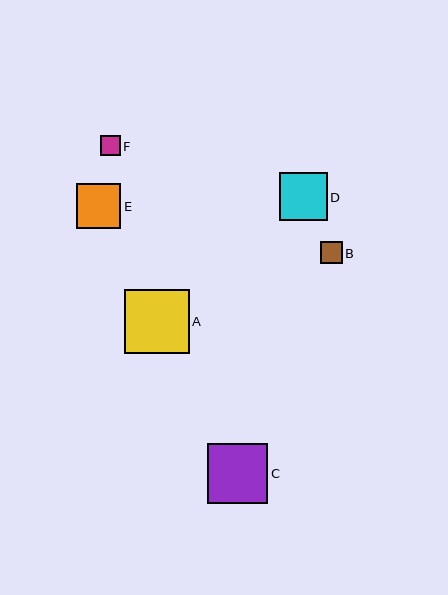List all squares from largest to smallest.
From largest to smallest: A, C, D, E, B, F.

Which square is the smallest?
Square F is the smallest with a size of approximately 20 pixels.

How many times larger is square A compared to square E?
Square A is approximately 1.5 times the size of square E.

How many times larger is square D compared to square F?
Square D is approximately 2.4 times the size of square F.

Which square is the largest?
Square A is the largest with a size of approximately 64 pixels.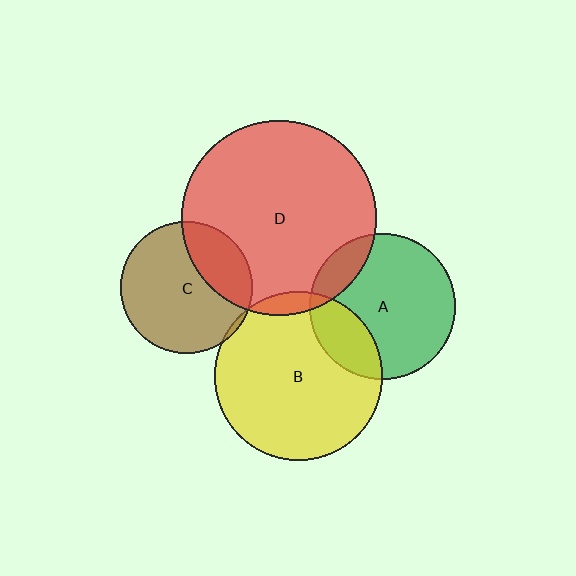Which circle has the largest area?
Circle D (red).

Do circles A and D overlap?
Yes.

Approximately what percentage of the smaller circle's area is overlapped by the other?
Approximately 15%.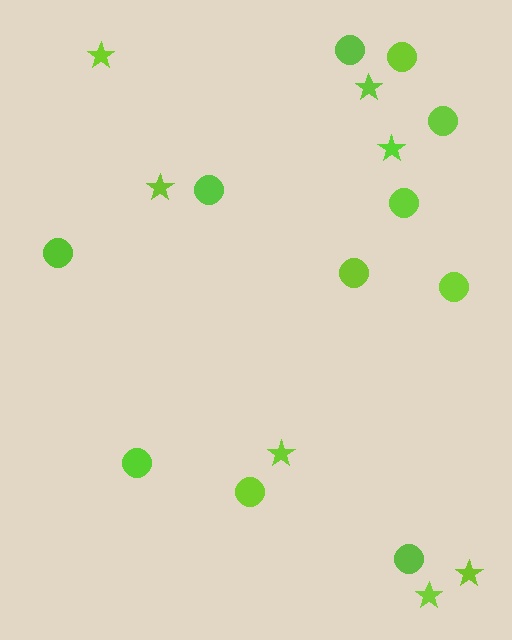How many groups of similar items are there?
There are 2 groups: one group of circles (11) and one group of stars (7).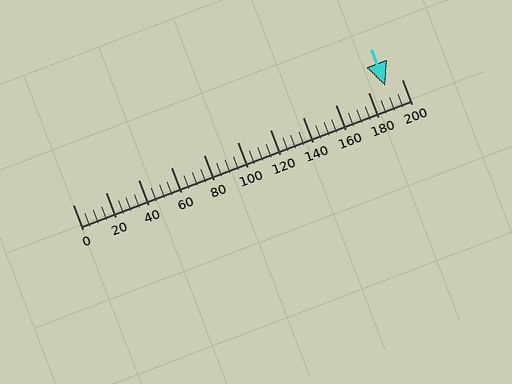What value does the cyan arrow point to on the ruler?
The cyan arrow points to approximately 190.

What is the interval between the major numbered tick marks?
The major tick marks are spaced 20 units apart.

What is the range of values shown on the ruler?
The ruler shows values from 0 to 200.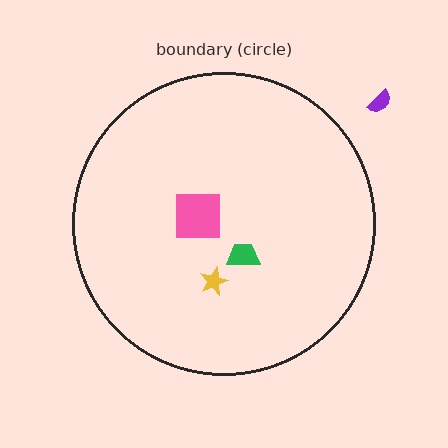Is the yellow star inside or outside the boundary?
Inside.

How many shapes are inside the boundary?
3 inside, 1 outside.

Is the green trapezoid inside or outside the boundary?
Inside.